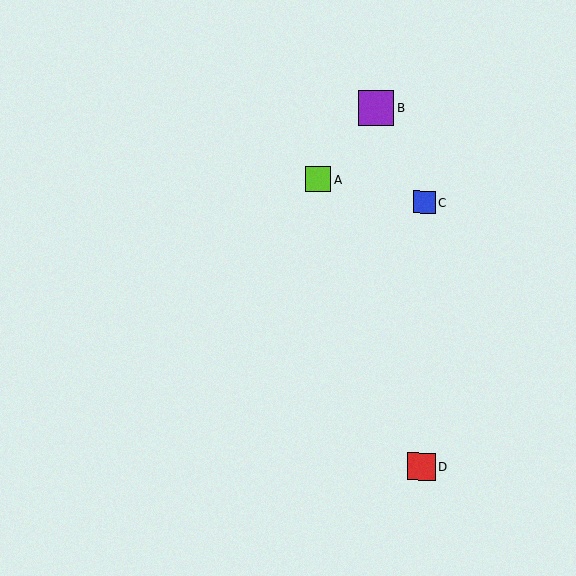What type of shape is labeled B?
Shape B is a purple square.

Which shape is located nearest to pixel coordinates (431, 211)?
The blue square (labeled C) at (424, 202) is nearest to that location.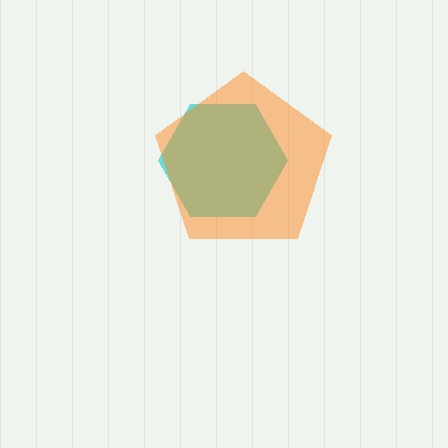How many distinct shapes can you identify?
There are 2 distinct shapes: a cyan hexagon, an orange pentagon.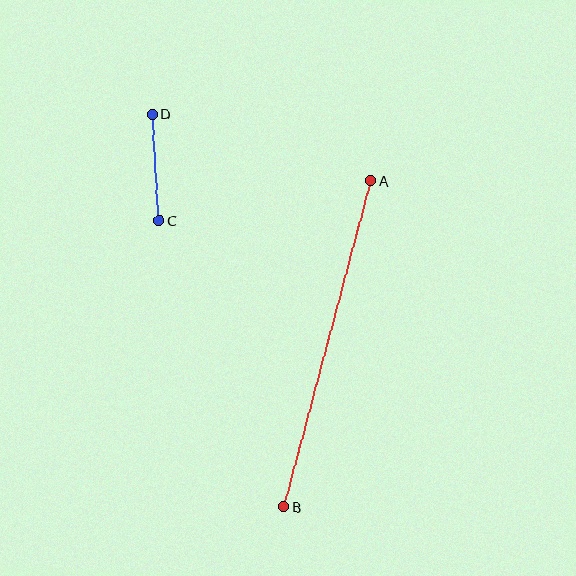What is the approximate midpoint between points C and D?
The midpoint is at approximately (156, 167) pixels.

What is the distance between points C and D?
The distance is approximately 107 pixels.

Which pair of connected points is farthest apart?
Points A and B are farthest apart.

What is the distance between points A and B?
The distance is approximately 337 pixels.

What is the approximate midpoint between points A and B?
The midpoint is at approximately (327, 344) pixels.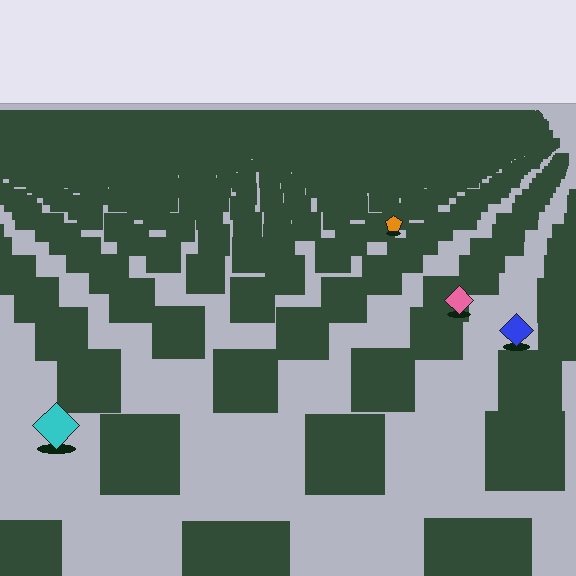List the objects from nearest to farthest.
From nearest to farthest: the cyan diamond, the blue diamond, the pink diamond, the orange pentagon.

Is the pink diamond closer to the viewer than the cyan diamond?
No. The cyan diamond is closer — you can tell from the texture gradient: the ground texture is coarser near it.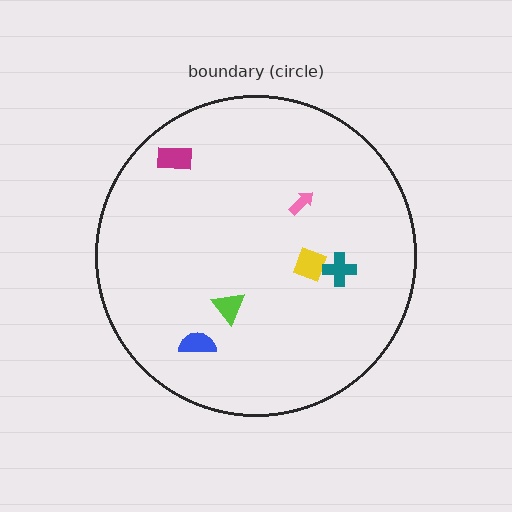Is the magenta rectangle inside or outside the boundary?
Inside.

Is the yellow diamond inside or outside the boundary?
Inside.